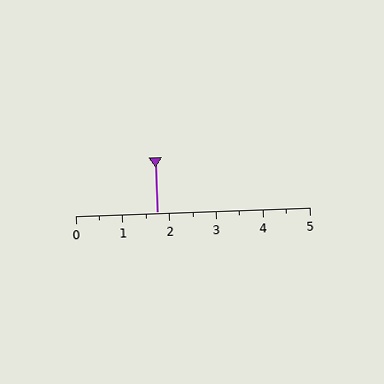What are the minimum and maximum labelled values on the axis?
The axis runs from 0 to 5.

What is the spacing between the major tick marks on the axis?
The major ticks are spaced 1 apart.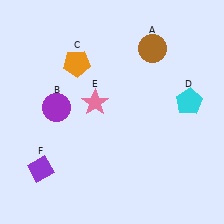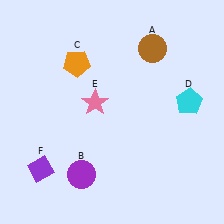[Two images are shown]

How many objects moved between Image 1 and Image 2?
1 object moved between the two images.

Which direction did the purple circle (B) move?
The purple circle (B) moved down.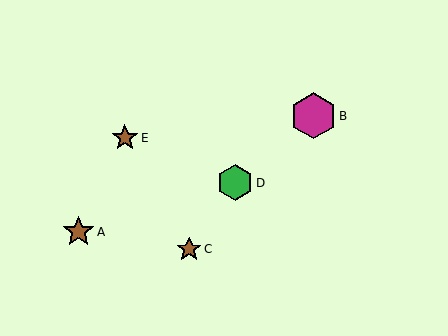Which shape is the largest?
The magenta hexagon (labeled B) is the largest.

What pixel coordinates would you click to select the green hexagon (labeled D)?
Click at (235, 183) to select the green hexagon D.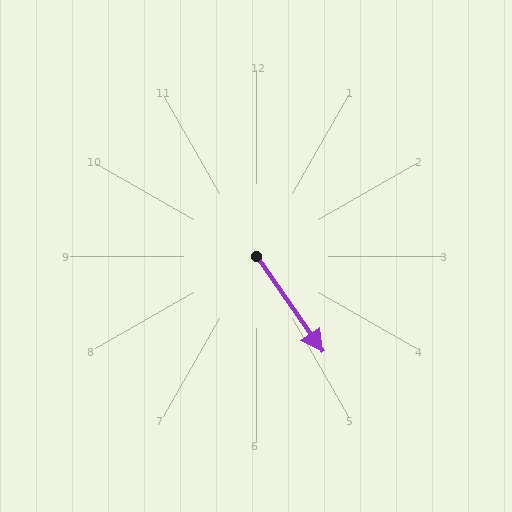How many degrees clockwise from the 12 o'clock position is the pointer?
Approximately 145 degrees.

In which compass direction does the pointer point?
Southeast.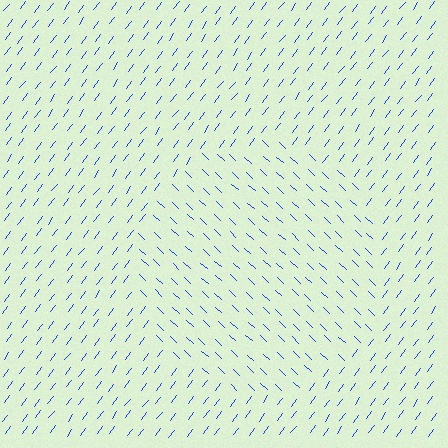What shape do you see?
I see a circle.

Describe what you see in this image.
The image is filled with small blue line segments. A circle region in the image has lines oriented differently from the surrounding lines, creating a visible texture boundary.